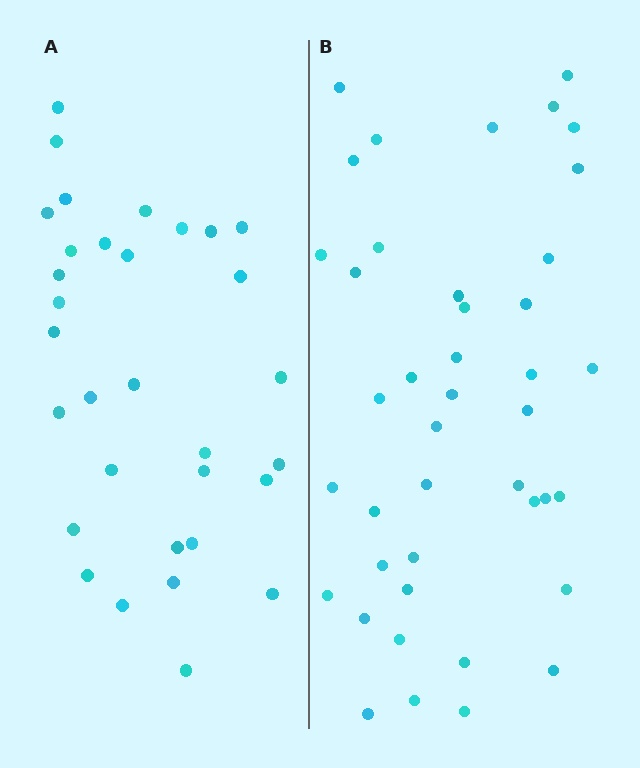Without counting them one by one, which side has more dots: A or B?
Region B (the right region) has more dots.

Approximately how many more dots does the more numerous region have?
Region B has roughly 10 or so more dots than region A.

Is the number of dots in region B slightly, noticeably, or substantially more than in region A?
Region B has noticeably more, but not dramatically so. The ratio is roughly 1.3 to 1.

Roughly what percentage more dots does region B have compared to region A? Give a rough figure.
About 30% more.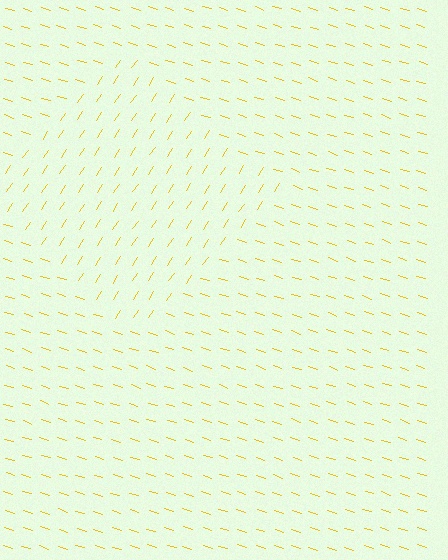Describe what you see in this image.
The image is filled with small yellow line segments. A diamond region in the image has lines oriented differently from the surrounding lines, creating a visible texture boundary.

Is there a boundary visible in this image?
Yes, there is a texture boundary formed by a change in line orientation.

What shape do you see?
I see a diamond.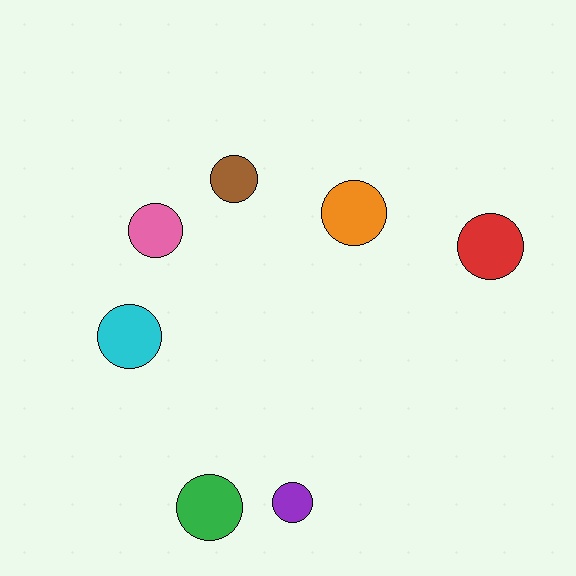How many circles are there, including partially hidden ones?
There are 7 circles.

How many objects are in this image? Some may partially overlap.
There are 7 objects.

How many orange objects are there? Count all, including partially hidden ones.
There is 1 orange object.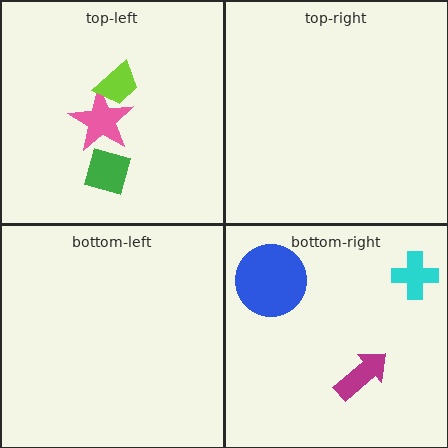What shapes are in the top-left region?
The pink star, the lime trapezoid, the green diamond.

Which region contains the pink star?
The top-left region.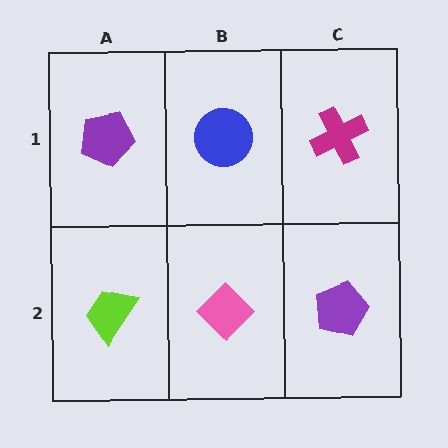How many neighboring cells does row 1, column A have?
2.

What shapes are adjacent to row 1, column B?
A pink diamond (row 2, column B), a purple pentagon (row 1, column A), a magenta cross (row 1, column C).